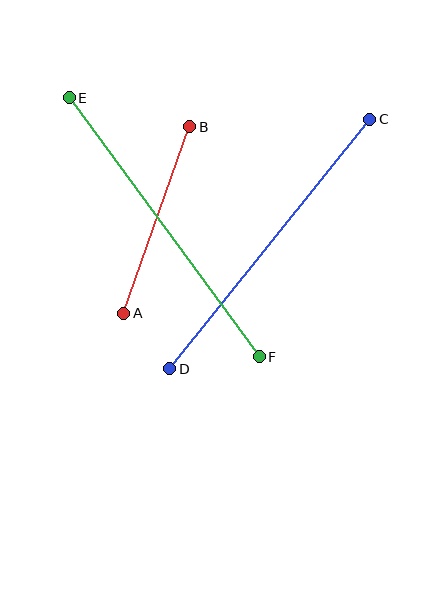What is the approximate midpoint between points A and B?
The midpoint is at approximately (157, 220) pixels.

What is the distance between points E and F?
The distance is approximately 322 pixels.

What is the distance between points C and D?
The distance is approximately 320 pixels.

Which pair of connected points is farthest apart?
Points E and F are farthest apart.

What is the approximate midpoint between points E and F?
The midpoint is at approximately (164, 227) pixels.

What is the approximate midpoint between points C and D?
The midpoint is at approximately (270, 244) pixels.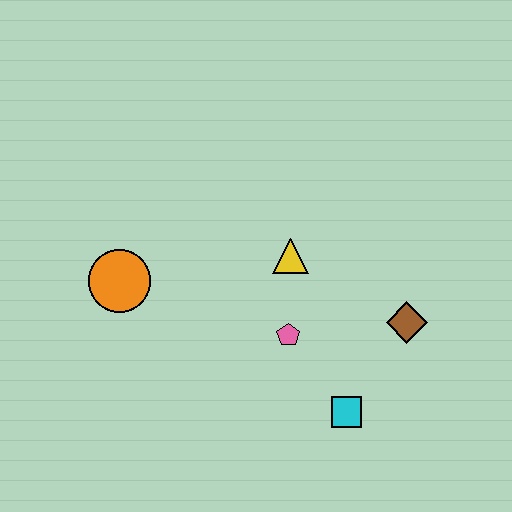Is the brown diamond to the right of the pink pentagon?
Yes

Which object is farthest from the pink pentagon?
The orange circle is farthest from the pink pentagon.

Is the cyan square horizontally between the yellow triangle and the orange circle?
No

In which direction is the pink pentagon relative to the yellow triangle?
The pink pentagon is below the yellow triangle.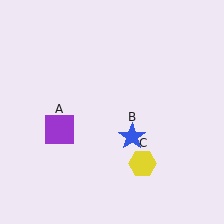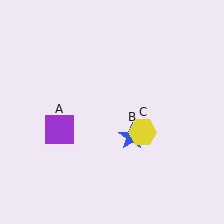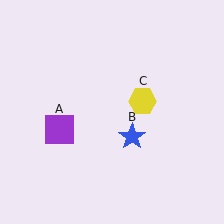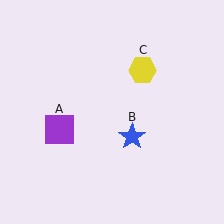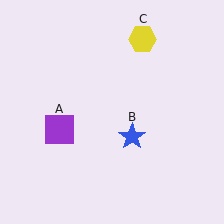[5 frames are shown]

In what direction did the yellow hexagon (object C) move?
The yellow hexagon (object C) moved up.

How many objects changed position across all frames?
1 object changed position: yellow hexagon (object C).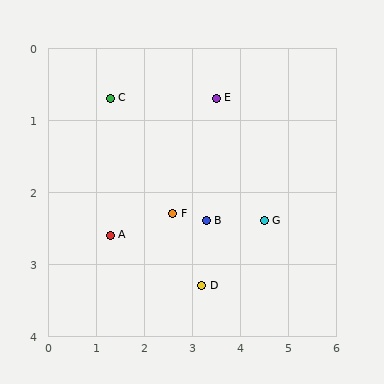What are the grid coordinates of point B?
Point B is at approximately (3.3, 2.4).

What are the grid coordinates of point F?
Point F is at approximately (2.6, 2.3).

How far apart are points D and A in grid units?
Points D and A are about 2.0 grid units apart.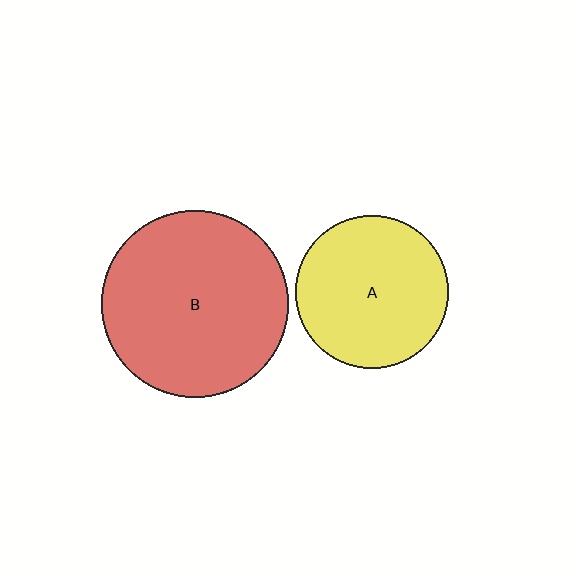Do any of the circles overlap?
No, none of the circles overlap.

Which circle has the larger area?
Circle B (red).